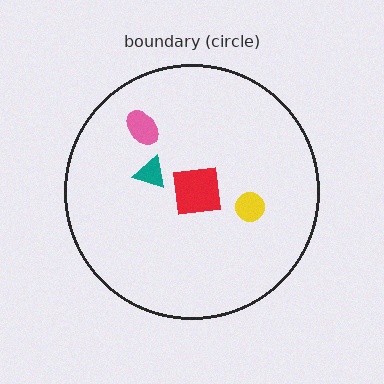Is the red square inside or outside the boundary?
Inside.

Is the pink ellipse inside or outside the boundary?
Inside.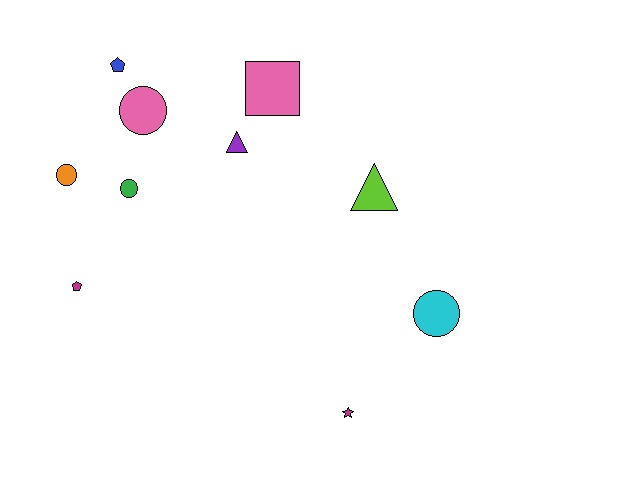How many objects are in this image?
There are 10 objects.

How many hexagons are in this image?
There are no hexagons.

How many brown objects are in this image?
There are no brown objects.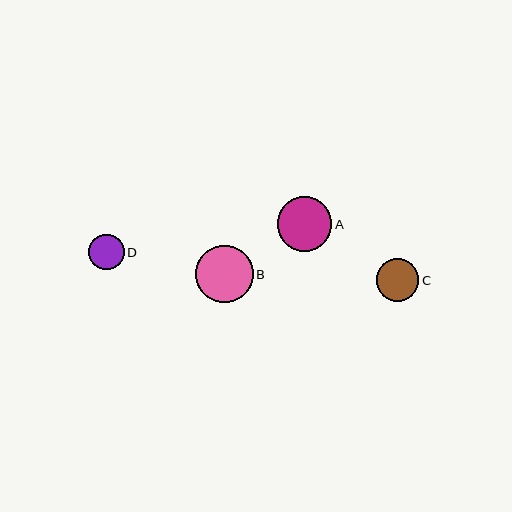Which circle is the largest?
Circle B is the largest with a size of approximately 57 pixels.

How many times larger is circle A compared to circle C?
Circle A is approximately 1.3 times the size of circle C.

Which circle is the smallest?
Circle D is the smallest with a size of approximately 35 pixels.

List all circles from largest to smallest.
From largest to smallest: B, A, C, D.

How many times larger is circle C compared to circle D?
Circle C is approximately 1.2 times the size of circle D.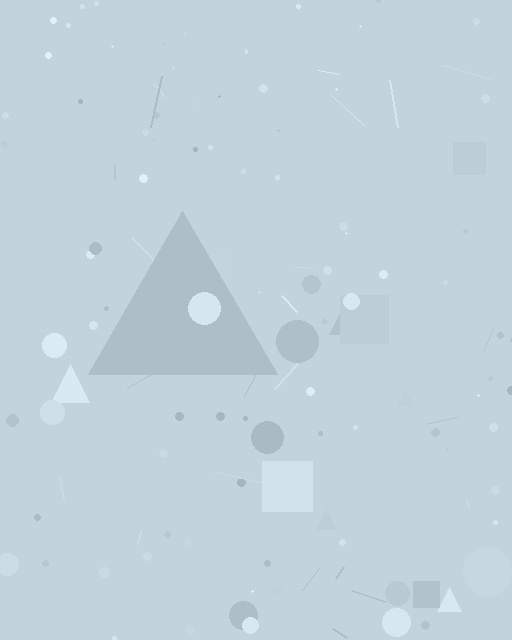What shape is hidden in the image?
A triangle is hidden in the image.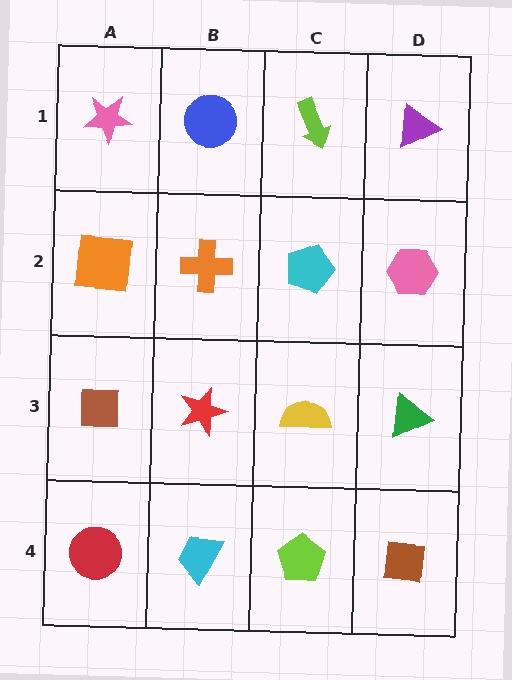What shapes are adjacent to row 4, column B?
A red star (row 3, column B), a red circle (row 4, column A), a lime pentagon (row 4, column C).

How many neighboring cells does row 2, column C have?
4.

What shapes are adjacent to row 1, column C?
A cyan pentagon (row 2, column C), a blue circle (row 1, column B), a purple triangle (row 1, column D).